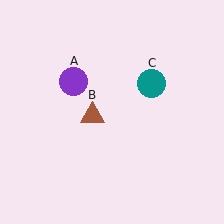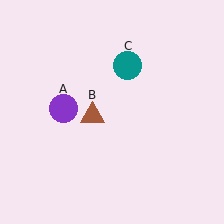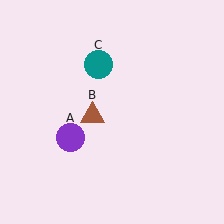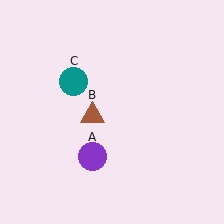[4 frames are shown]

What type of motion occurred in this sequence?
The purple circle (object A), teal circle (object C) rotated counterclockwise around the center of the scene.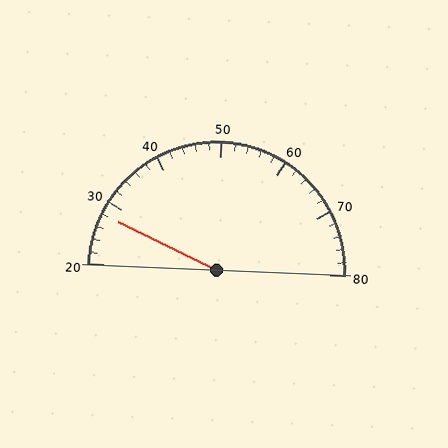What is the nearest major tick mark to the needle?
The nearest major tick mark is 30.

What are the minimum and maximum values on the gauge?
The gauge ranges from 20 to 80.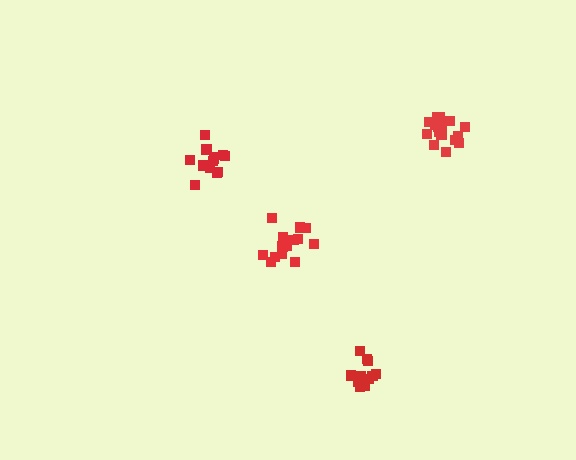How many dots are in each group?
Group 1: 17 dots, Group 2: 12 dots, Group 3: 13 dots, Group 4: 16 dots (58 total).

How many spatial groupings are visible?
There are 4 spatial groupings.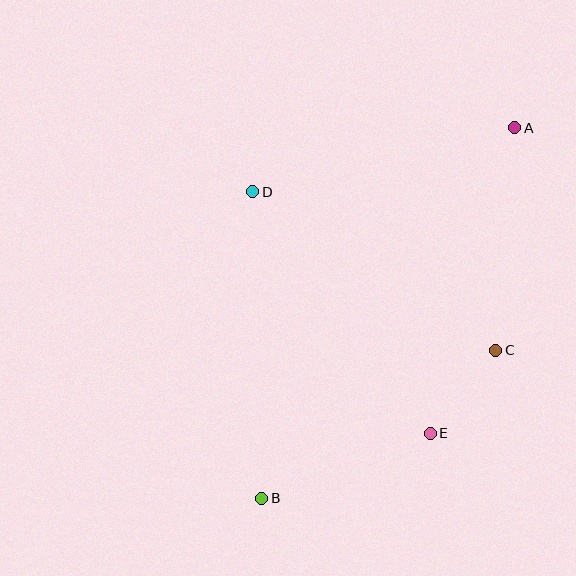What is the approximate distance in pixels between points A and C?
The distance between A and C is approximately 223 pixels.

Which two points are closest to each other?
Points C and E are closest to each other.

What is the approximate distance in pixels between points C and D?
The distance between C and D is approximately 290 pixels.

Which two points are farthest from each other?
Points A and B are farthest from each other.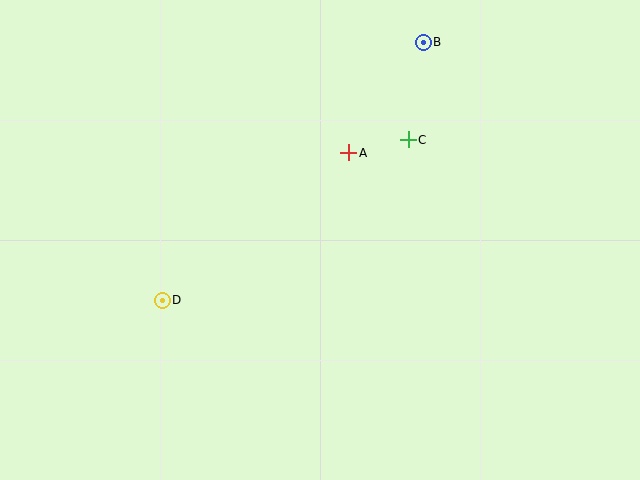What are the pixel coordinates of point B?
Point B is at (423, 42).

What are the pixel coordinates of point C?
Point C is at (408, 140).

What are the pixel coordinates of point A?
Point A is at (349, 153).